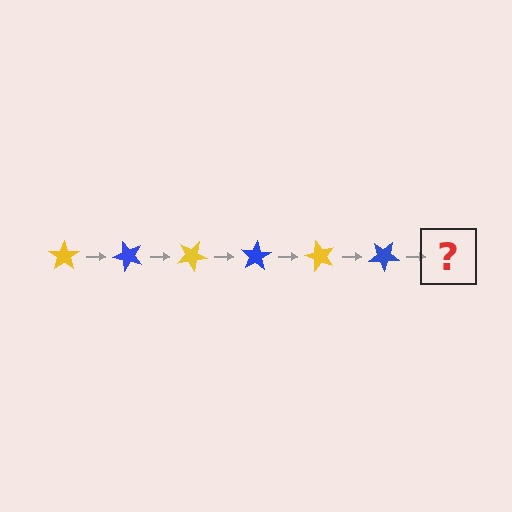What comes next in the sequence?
The next element should be a yellow star, rotated 300 degrees from the start.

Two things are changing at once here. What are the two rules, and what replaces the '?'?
The two rules are that it rotates 50 degrees each step and the color cycles through yellow and blue. The '?' should be a yellow star, rotated 300 degrees from the start.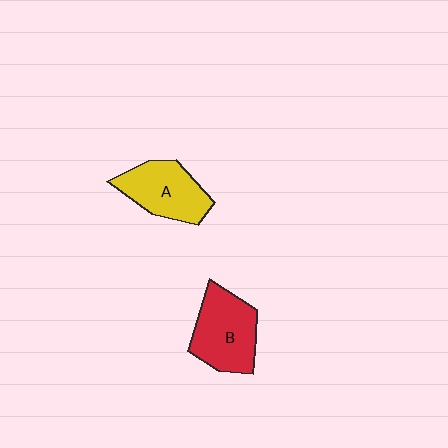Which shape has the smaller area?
Shape A (yellow).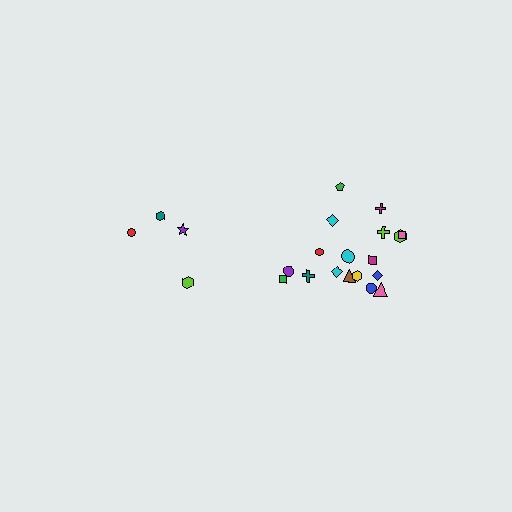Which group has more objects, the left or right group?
The right group.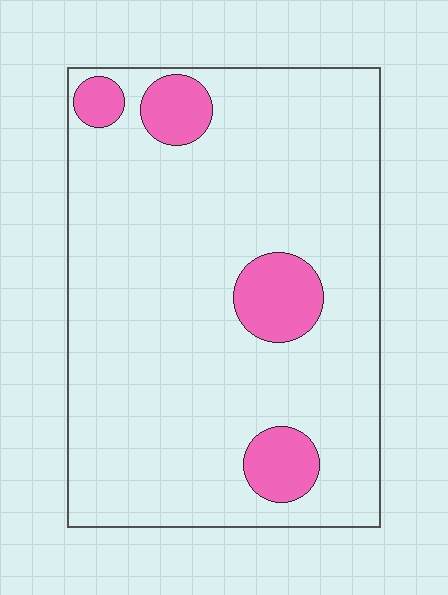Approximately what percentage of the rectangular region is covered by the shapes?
Approximately 10%.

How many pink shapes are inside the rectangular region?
4.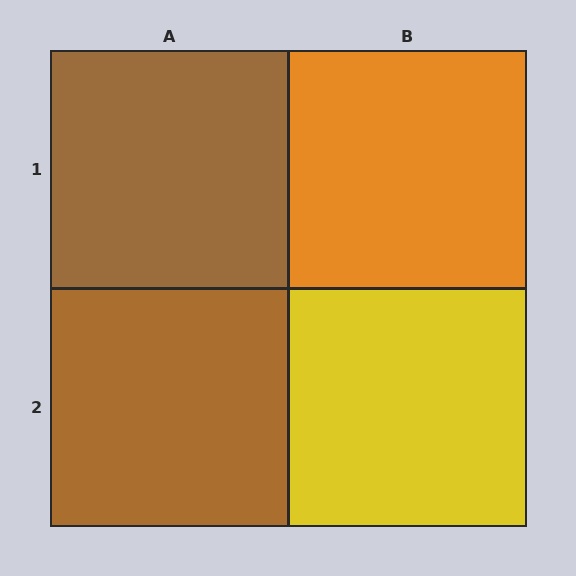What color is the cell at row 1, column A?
Brown.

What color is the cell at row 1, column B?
Orange.